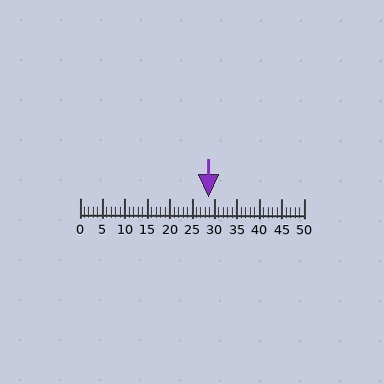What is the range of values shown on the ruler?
The ruler shows values from 0 to 50.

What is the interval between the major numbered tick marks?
The major tick marks are spaced 5 units apart.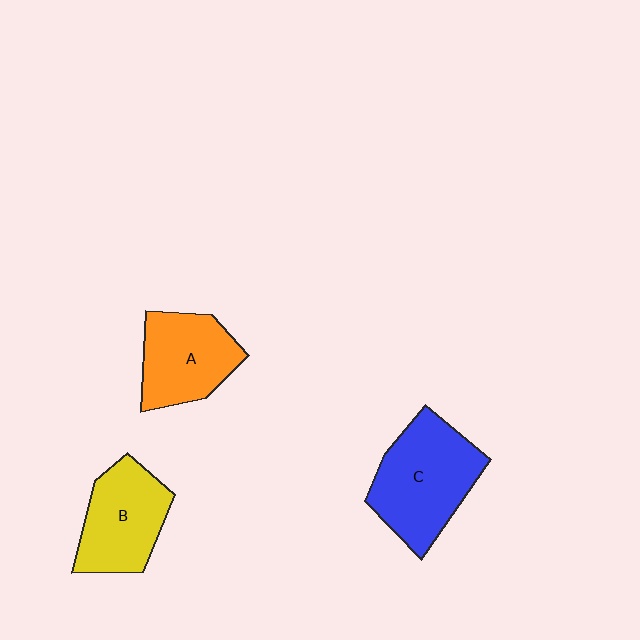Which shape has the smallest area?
Shape A (orange).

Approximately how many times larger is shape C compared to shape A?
Approximately 1.3 times.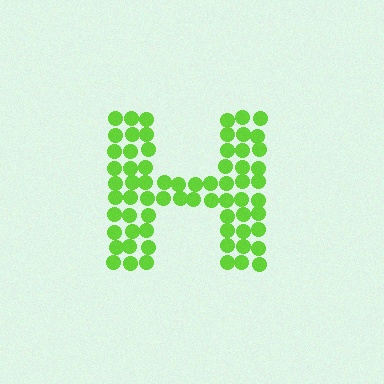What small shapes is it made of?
It is made of small circles.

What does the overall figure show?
The overall figure shows the letter H.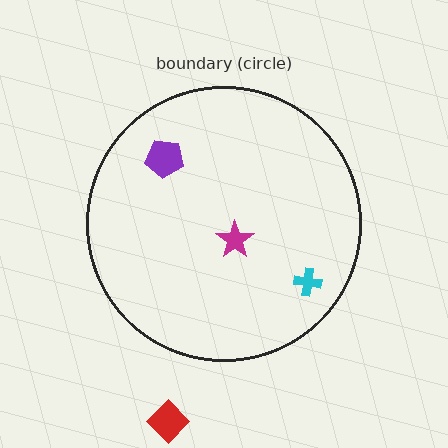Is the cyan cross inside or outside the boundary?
Inside.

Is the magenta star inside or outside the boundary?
Inside.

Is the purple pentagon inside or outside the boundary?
Inside.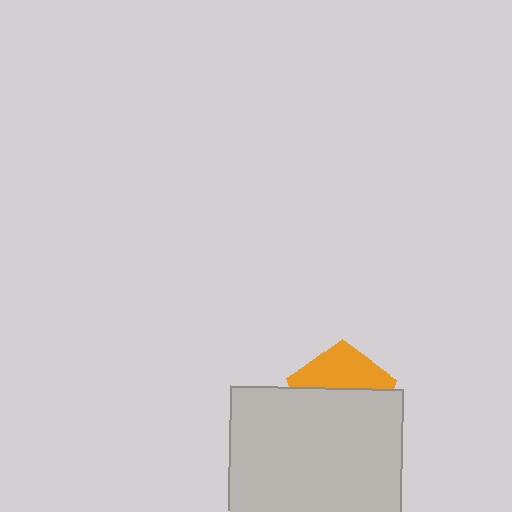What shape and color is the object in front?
The object in front is a light gray square.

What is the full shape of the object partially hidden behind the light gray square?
The partially hidden object is an orange pentagon.